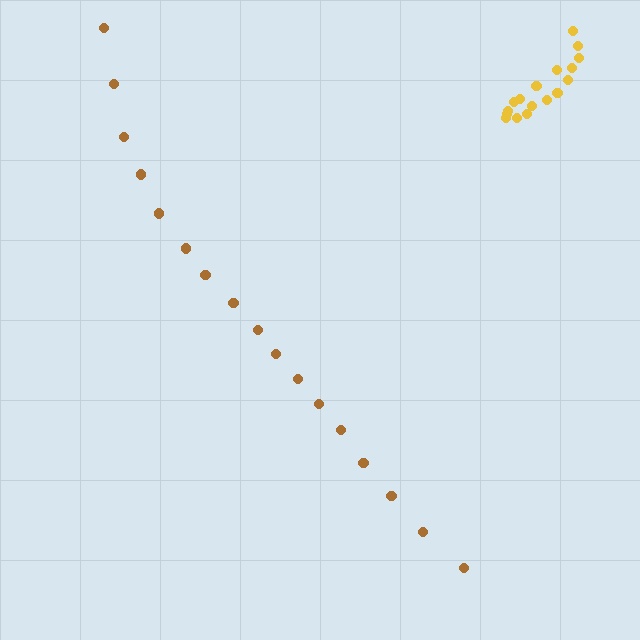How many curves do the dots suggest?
There are 2 distinct paths.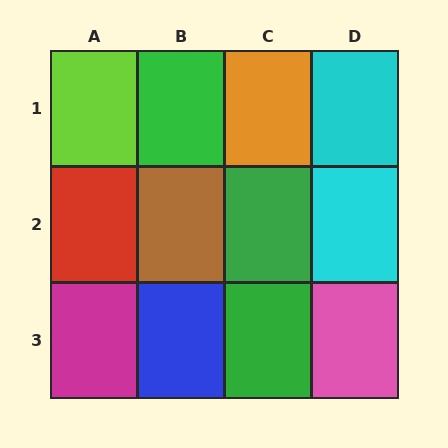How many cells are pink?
1 cell is pink.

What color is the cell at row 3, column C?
Green.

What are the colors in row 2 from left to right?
Red, brown, green, cyan.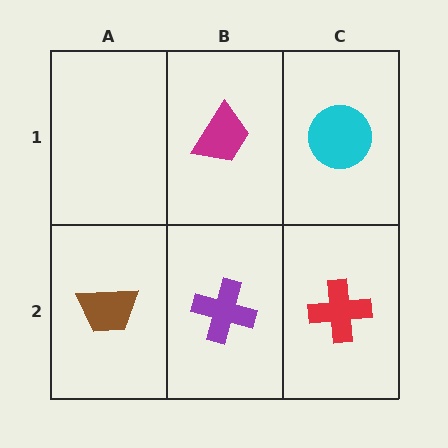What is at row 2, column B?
A purple cross.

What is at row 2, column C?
A red cross.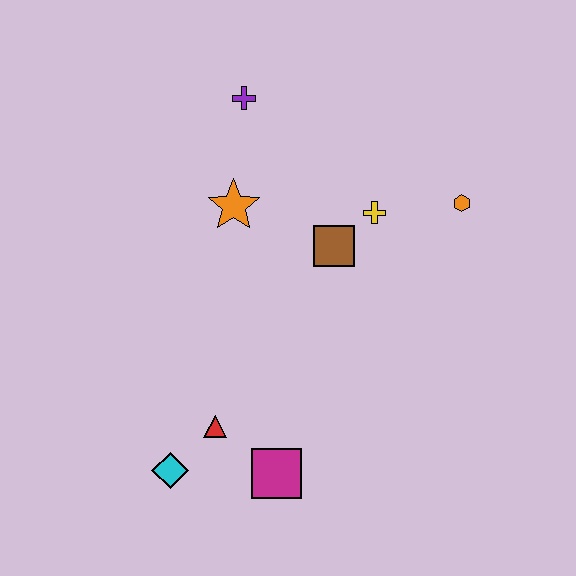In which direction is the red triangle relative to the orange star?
The red triangle is below the orange star.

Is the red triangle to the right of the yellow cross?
No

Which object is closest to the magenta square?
The red triangle is closest to the magenta square.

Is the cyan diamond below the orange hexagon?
Yes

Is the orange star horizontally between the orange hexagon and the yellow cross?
No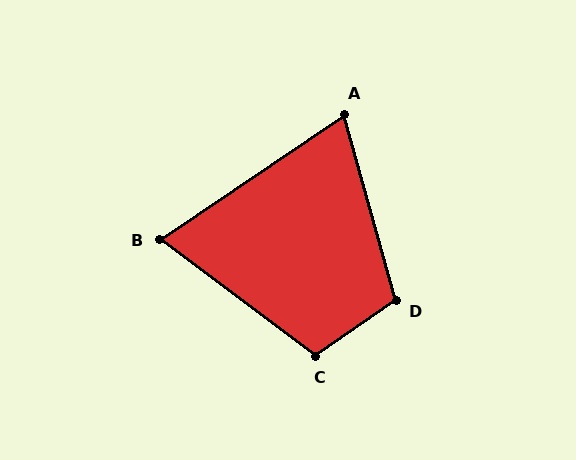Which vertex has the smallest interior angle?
B, at approximately 71 degrees.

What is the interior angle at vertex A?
Approximately 71 degrees (acute).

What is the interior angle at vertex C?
Approximately 109 degrees (obtuse).